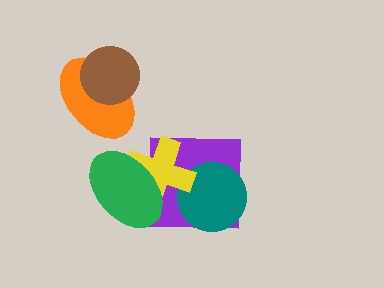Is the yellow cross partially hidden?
Yes, it is partially covered by another shape.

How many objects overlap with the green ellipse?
2 objects overlap with the green ellipse.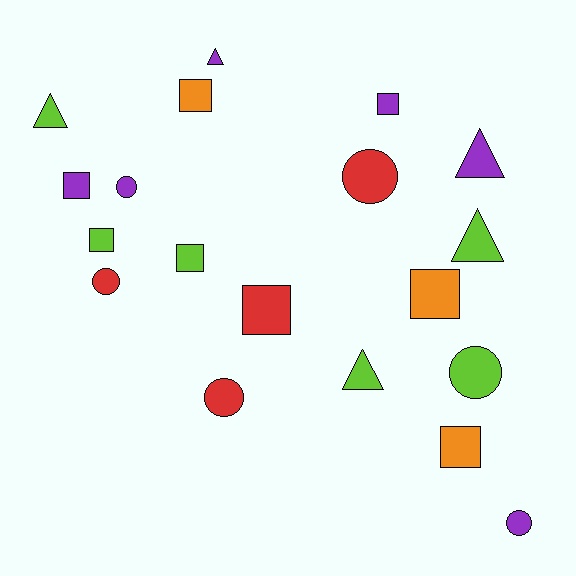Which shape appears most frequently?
Square, with 8 objects.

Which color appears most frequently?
Lime, with 6 objects.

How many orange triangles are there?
There are no orange triangles.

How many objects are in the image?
There are 19 objects.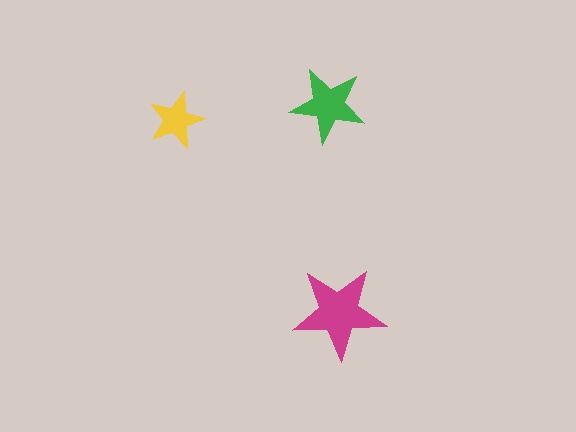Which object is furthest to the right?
The magenta star is rightmost.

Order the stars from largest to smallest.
the magenta one, the green one, the yellow one.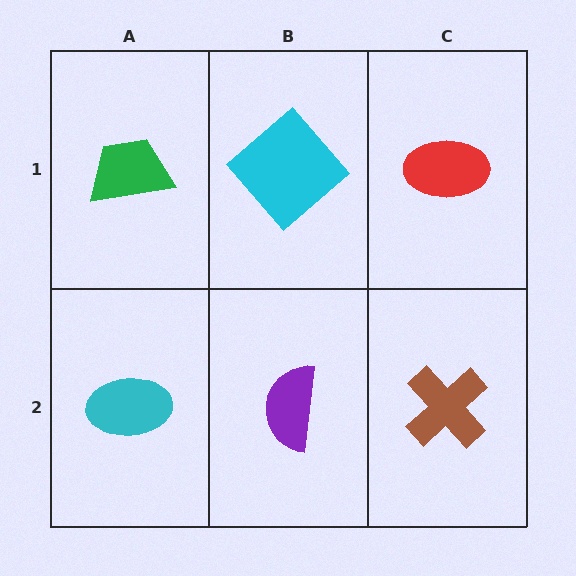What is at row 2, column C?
A brown cross.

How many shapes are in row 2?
3 shapes.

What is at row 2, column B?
A purple semicircle.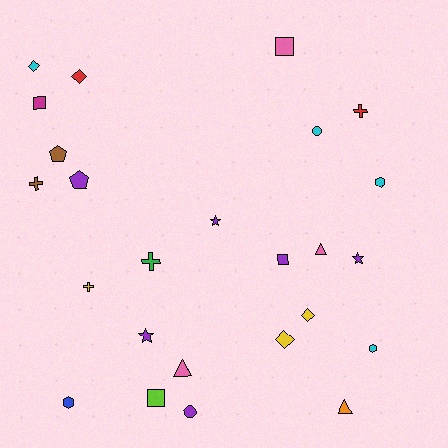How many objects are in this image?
There are 25 objects.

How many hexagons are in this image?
There are 3 hexagons.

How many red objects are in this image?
There are 2 red objects.